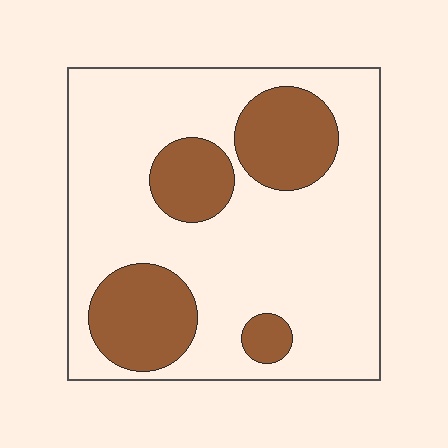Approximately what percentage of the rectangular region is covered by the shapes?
Approximately 25%.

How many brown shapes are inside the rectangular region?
4.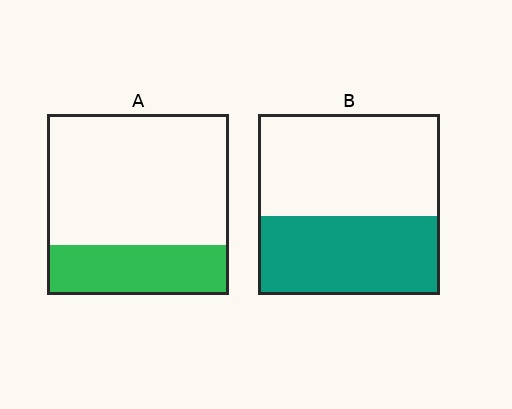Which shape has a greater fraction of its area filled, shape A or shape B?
Shape B.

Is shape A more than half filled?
No.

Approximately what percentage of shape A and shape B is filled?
A is approximately 30% and B is approximately 45%.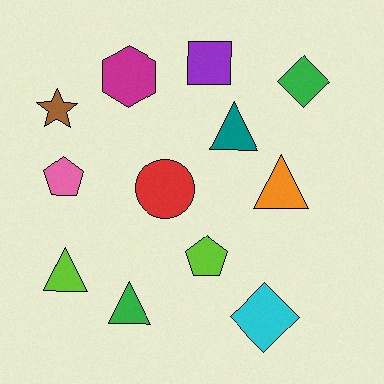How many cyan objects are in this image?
There is 1 cyan object.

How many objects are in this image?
There are 12 objects.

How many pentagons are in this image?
There are 2 pentagons.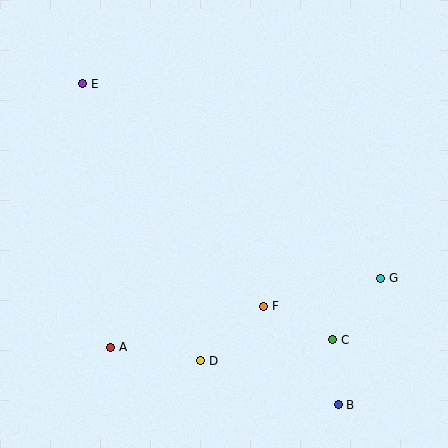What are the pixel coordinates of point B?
Point B is at (338, 405).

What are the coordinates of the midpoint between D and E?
The midpoint between D and E is at (142, 222).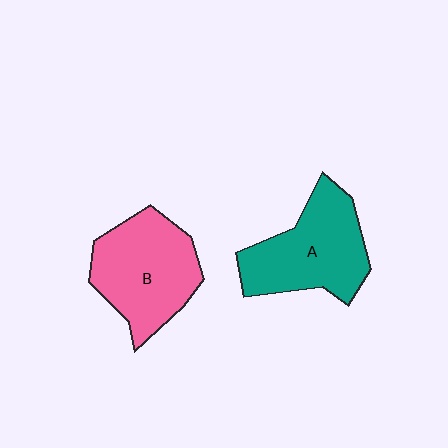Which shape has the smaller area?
Shape A (teal).